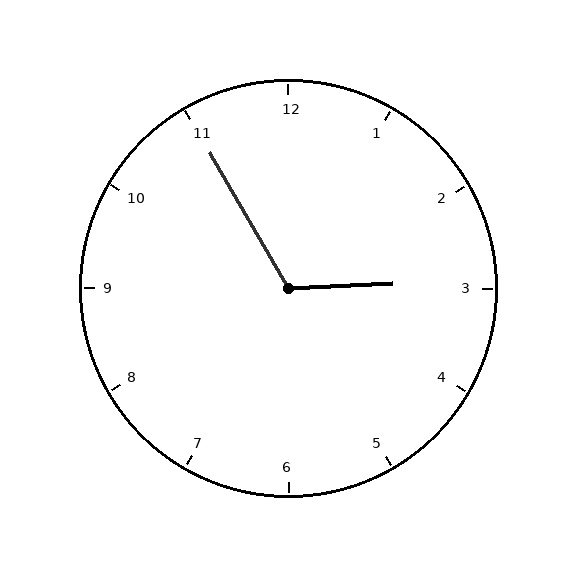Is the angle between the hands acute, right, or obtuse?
It is obtuse.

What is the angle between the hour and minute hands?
Approximately 118 degrees.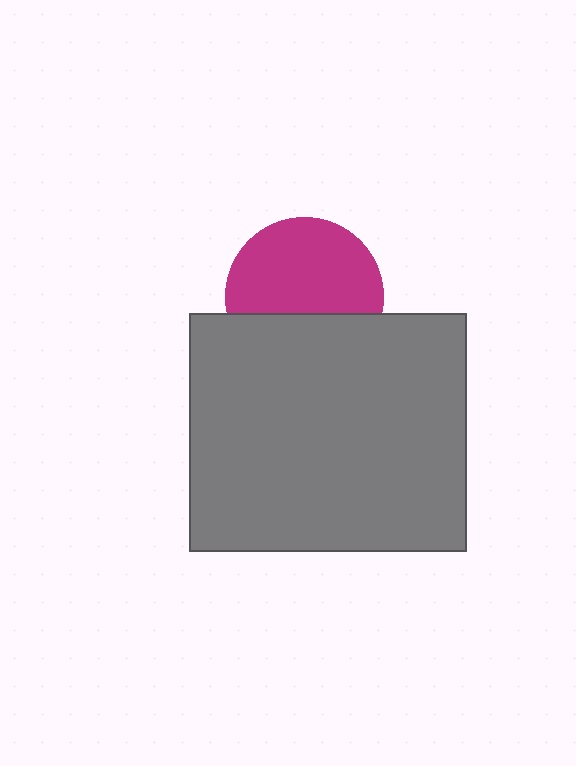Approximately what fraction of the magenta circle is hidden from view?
Roughly 37% of the magenta circle is hidden behind the gray rectangle.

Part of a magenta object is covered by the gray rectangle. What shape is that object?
It is a circle.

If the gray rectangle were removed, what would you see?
You would see the complete magenta circle.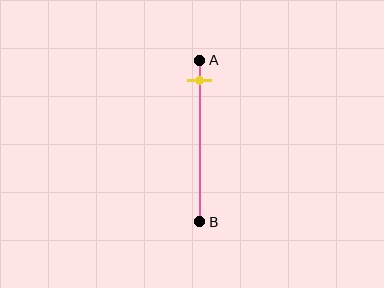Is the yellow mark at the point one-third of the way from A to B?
No, the mark is at about 15% from A, not at the 33% one-third point.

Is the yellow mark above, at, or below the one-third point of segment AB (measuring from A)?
The yellow mark is above the one-third point of segment AB.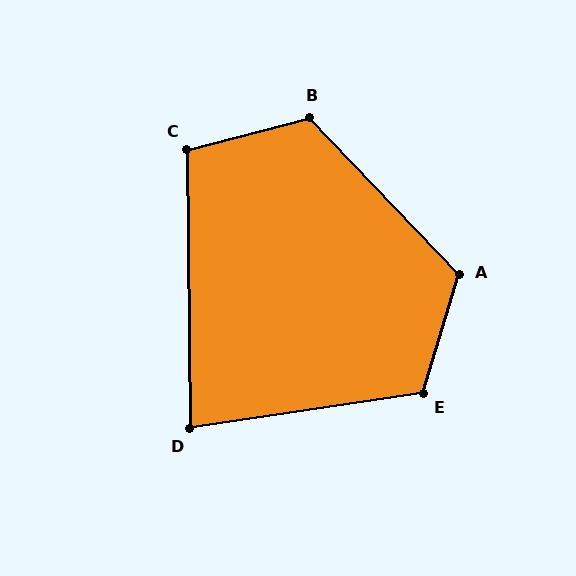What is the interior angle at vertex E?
Approximately 115 degrees (obtuse).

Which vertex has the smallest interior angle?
D, at approximately 82 degrees.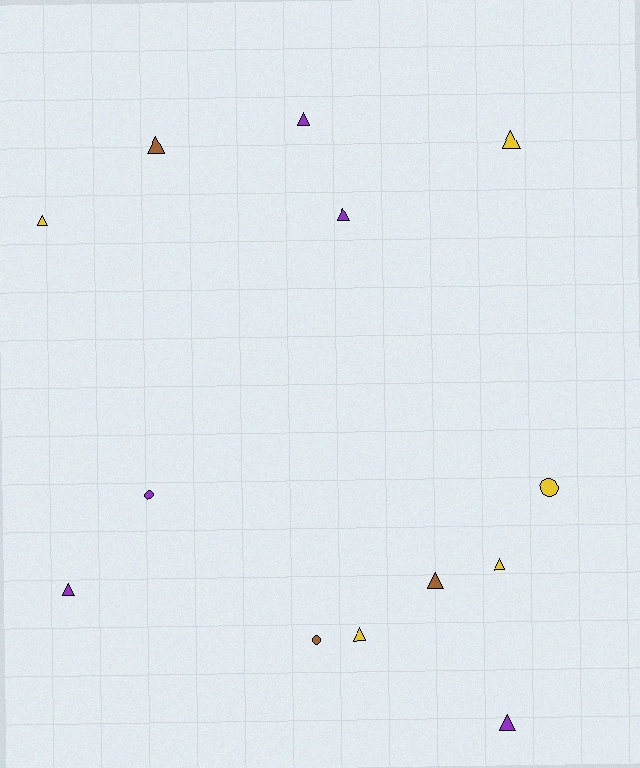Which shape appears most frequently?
Triangle, with 10 objects.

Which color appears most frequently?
Yellow, with 5 objects.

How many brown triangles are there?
There are 2 brown triangles.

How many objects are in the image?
There are 13 objects.